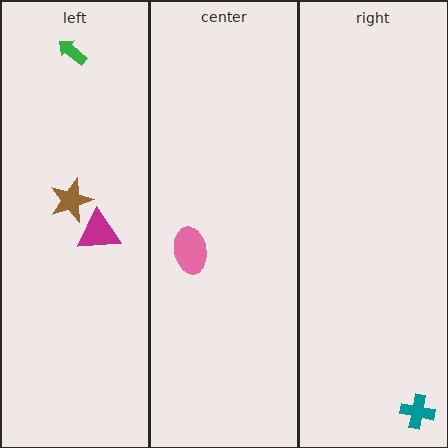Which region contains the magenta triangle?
The left region.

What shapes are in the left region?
The green arrow, the magenta triangle, the brown star.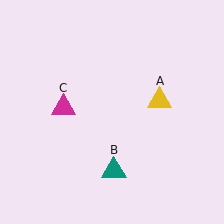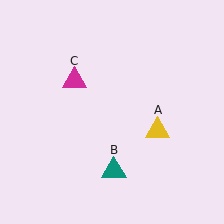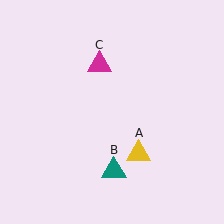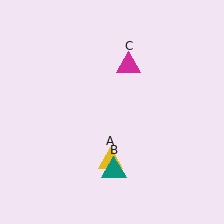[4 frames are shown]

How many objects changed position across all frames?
2 objects changed position: yellow triangle (object A), magenta triangle (object C).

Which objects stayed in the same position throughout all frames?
Teal triangle (object B) remained stationary.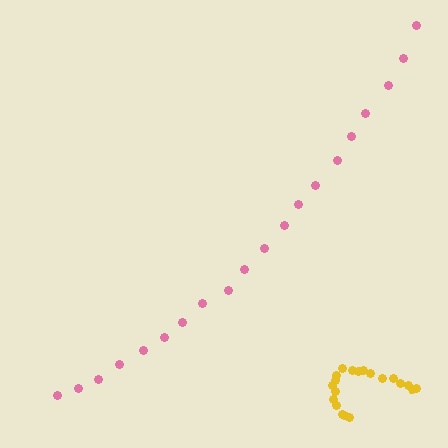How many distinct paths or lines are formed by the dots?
There are 2 distinct paths.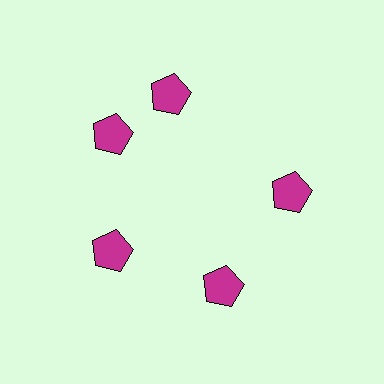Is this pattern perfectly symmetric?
No. The 5 magenta pentagons are arranged in a ring, but one element near the 1 o'clock position is rotated out of alignment along the ring, breaking the 5-fold rotational symmetry.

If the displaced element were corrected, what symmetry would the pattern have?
It would have 5-fold rotational symmetry — the pattern would map onto itself every 72 degrees.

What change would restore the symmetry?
The symmetry would be restored by rotating it back into even spacing with its neighbors so that all 5 pentagons sit at equal angles and equal distance from the center.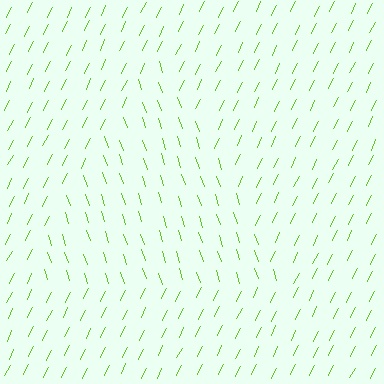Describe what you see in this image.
The image is filled with small lime line segments. A triangle region in the image has lines oriented differently from the surrounding lines, creating a visible texture boundary.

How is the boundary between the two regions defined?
The boundary is defined purely by a change in line orientation (approximately 45 degrees difference). All lines are the same color and thickness.